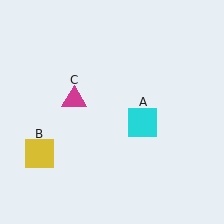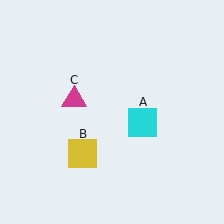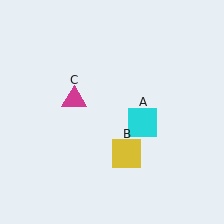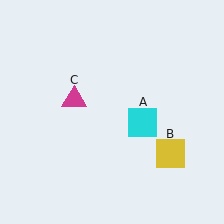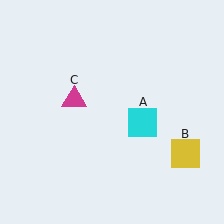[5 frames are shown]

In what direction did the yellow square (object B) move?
The yellow square (object B) moved right.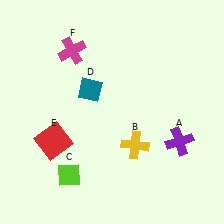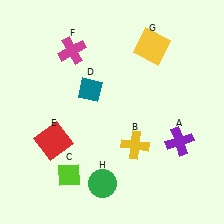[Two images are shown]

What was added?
A yellow square (G), a green circle (H) were added in Image 2.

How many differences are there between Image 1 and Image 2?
There are 2 differences between the two images.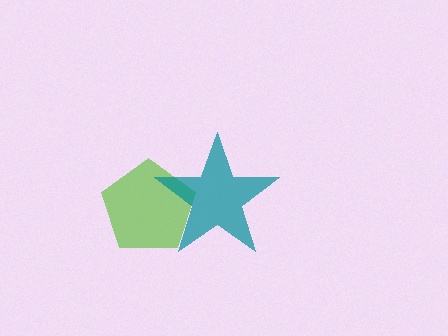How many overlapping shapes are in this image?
There are 2 overlapping shapes in the image.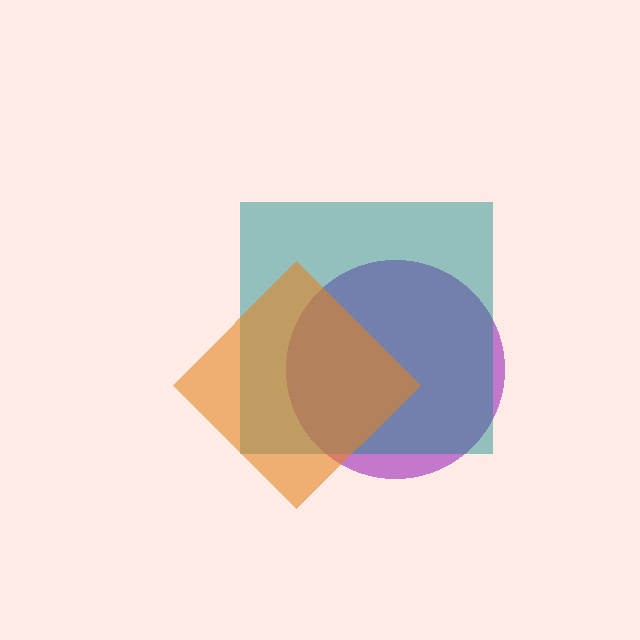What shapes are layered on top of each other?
The layered shapes are: a purple circle, a teal square, an orange diamond.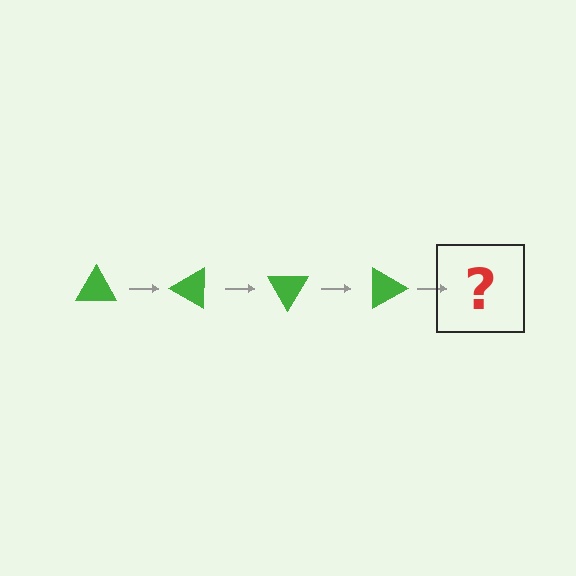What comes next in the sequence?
The next element should be a green triangle rotated 120 degrees.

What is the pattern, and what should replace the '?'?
The pattern is that the triangle rotates 30 degrees each step. The '?' should be a green triangle rotated 120 degrees.